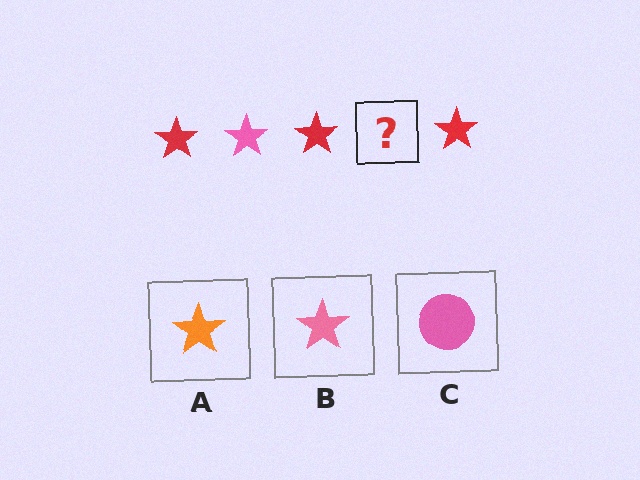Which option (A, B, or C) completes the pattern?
B.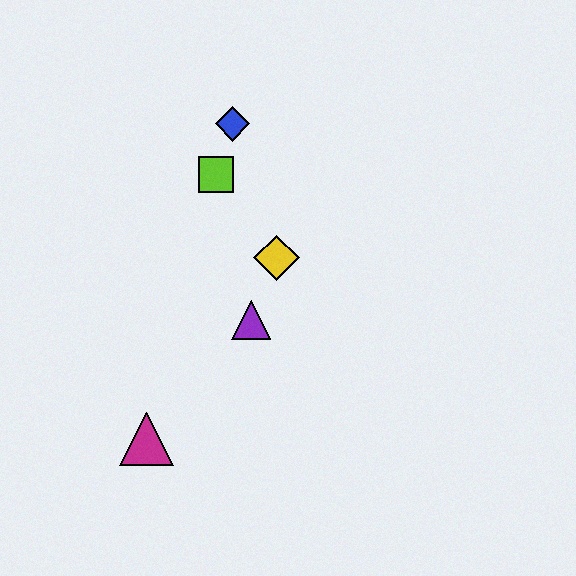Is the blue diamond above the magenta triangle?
Yes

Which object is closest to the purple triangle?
The yellow diamond is closest to the purple triangle.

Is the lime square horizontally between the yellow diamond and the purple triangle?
No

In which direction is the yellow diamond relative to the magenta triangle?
The yellow diamond is above the magenta triangle.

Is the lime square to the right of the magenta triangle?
Yes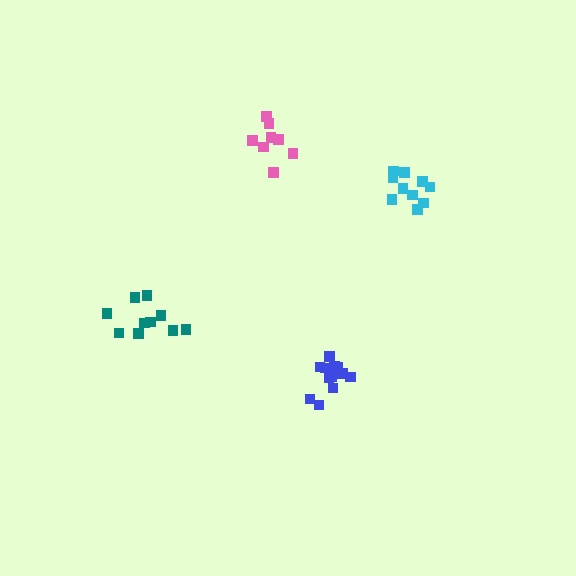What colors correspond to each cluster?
The clusters are colored: teal, pink, blue, cyan.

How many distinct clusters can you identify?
There are 4 distinct clusters.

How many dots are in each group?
Group 1: 10 dots, Group 2: 8 dots, Group 3: 12 dots, Group 4: 10 dots (40 total).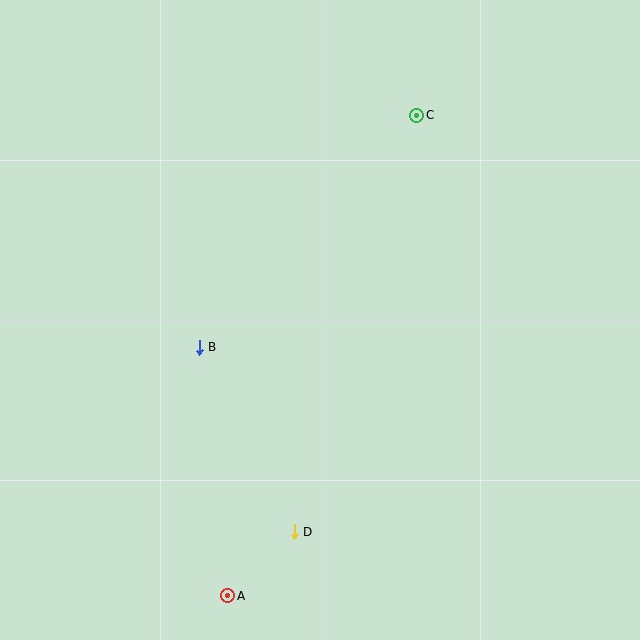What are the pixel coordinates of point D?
Point D is at (294, 532).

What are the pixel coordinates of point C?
Point C is at (417, 115).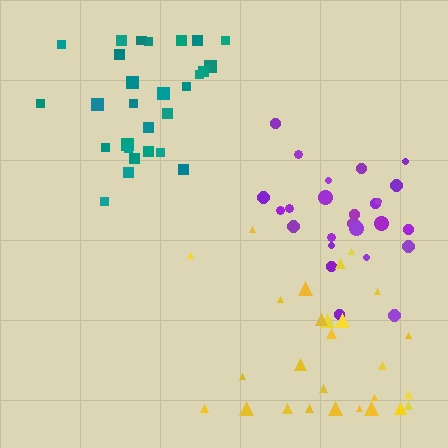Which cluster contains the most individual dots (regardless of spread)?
Teal (29).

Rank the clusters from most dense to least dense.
purple, teal, yellow.